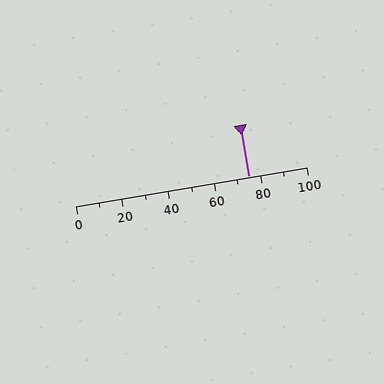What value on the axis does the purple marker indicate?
The marker indicates approximately 75.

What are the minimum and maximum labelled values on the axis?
The axis runs from 0 to 100.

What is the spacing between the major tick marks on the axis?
The major ticks are spaced 20 apart.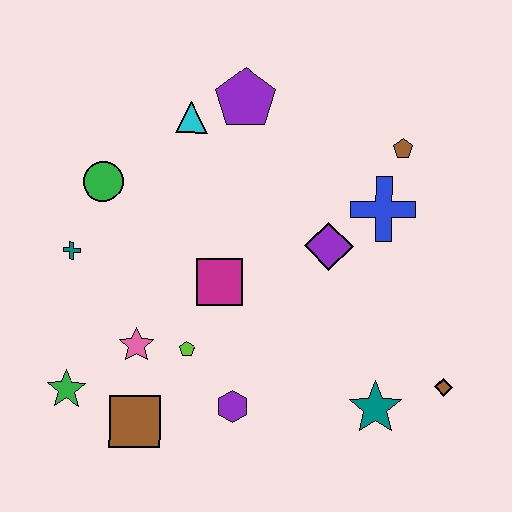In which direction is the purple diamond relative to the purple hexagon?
The purple diamond is above the purple hexagon.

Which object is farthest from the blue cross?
The green star is farthest from the blue cross.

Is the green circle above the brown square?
Yes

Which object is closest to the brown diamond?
The teal star is closest to the brown diamond.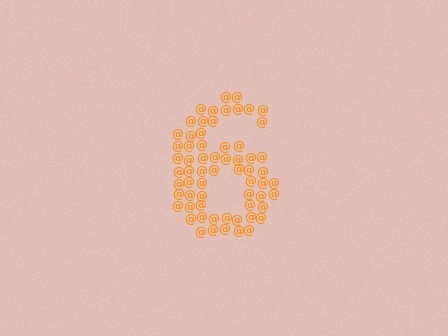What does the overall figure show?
The overall figure shows the digit 6.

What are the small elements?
The small elements are at signs.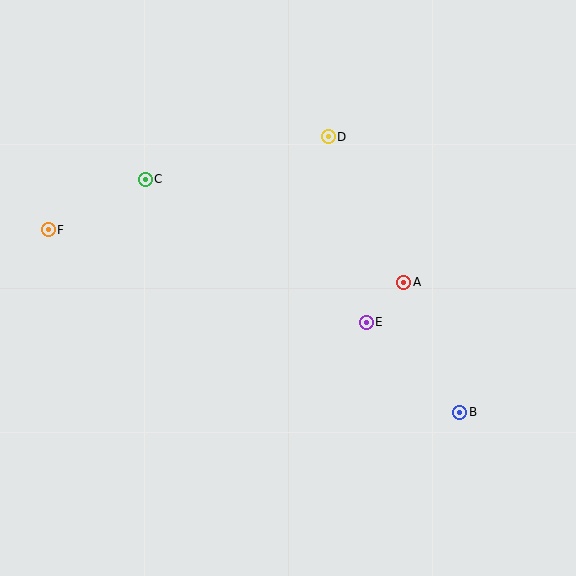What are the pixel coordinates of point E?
Point E is at (366, 322).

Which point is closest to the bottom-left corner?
Point F is closest to the bottom-left corner.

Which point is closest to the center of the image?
Point E at (366, 322) is closest to the center.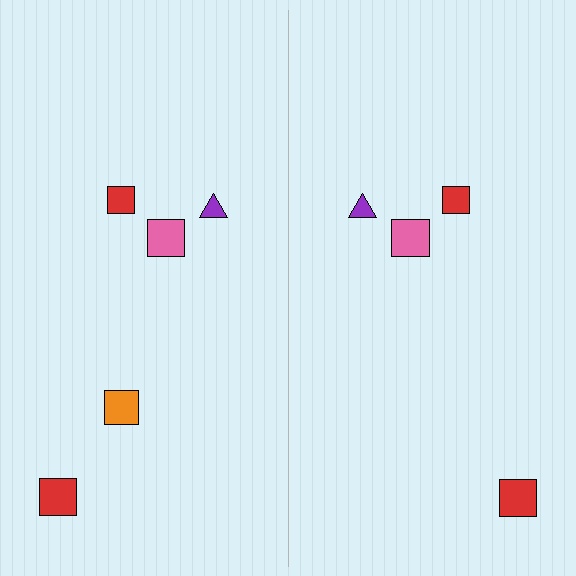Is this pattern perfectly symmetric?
No, the pattern is not perfectly symmetric. A orange square is missing from the right side.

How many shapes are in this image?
There are 9 shapes in this image.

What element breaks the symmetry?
A orange square is missing from the right side.